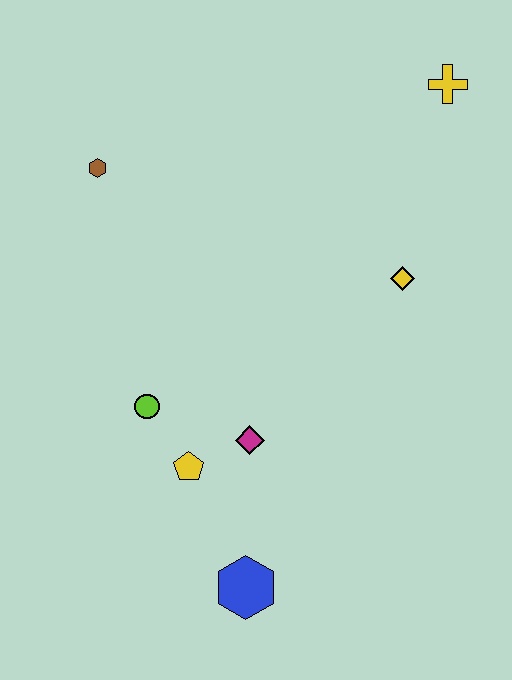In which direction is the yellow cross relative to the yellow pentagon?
The yellow cross is above the yellow pentagon.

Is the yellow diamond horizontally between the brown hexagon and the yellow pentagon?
No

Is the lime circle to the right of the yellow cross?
No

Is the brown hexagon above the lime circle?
Yes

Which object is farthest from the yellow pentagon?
The yellow cross is farthest from the yellow pentagon.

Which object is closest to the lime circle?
The yellow pentagon is closest to the lime circle.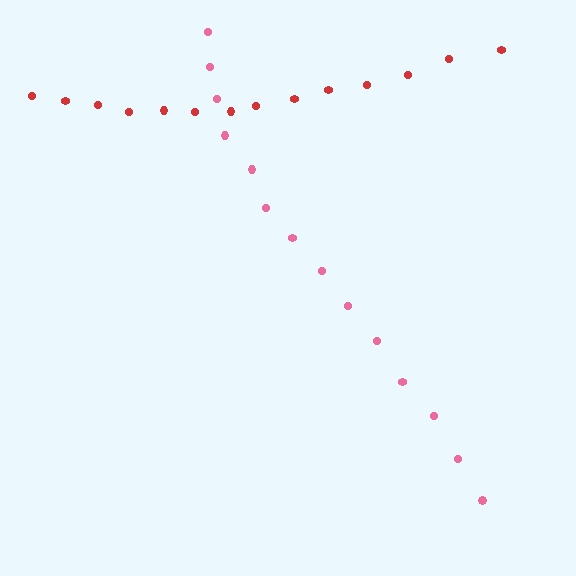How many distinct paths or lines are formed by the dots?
There are 2 distinct paths.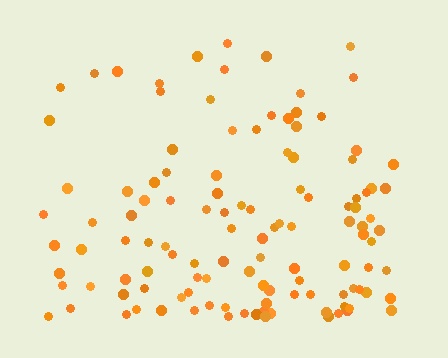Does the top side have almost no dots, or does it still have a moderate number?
Still a moderate number, just noticeably fewer than the bottom.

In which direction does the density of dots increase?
From top to bottom, with the bottom side densest.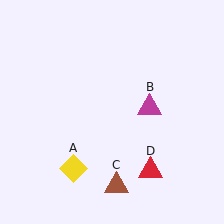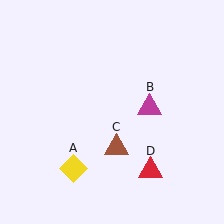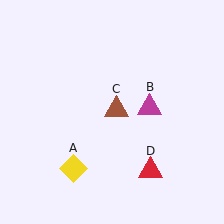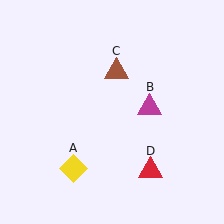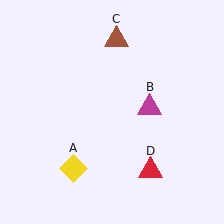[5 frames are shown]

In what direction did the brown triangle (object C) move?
The brown triangle (object C) moved up.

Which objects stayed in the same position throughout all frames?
Yellow diamond (object A) and magenta triangle (object B) and red triangle (object D) remained stationary.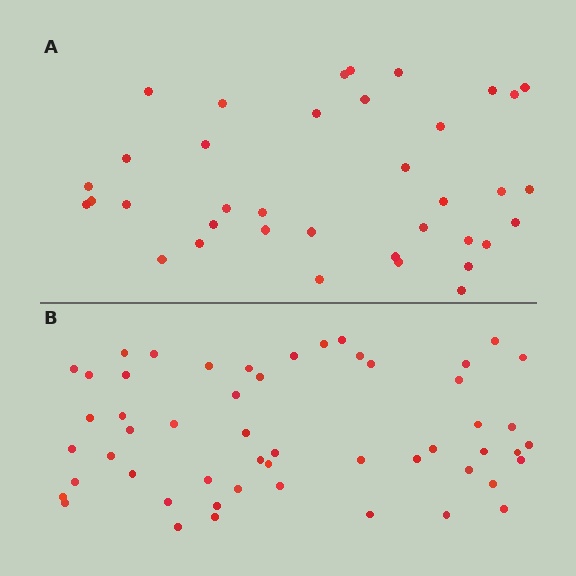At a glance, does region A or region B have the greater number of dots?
Region B (the bottom region) has more dots.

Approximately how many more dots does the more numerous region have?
Region B has approximately 15 more dots than region A.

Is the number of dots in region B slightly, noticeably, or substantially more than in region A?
Region B has noticeably more, but not dramatically so. The ratio is roughly 1.4 to 1.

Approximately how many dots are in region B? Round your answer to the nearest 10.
About 50 dots. (The exact count is 53, which rounds to 50.)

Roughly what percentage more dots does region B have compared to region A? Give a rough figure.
About 45% more.